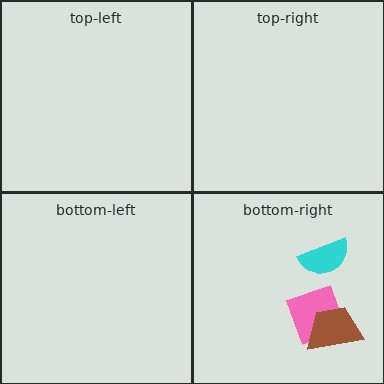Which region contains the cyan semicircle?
The bottom-right region.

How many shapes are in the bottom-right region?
3.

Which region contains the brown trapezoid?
The bottom-right region.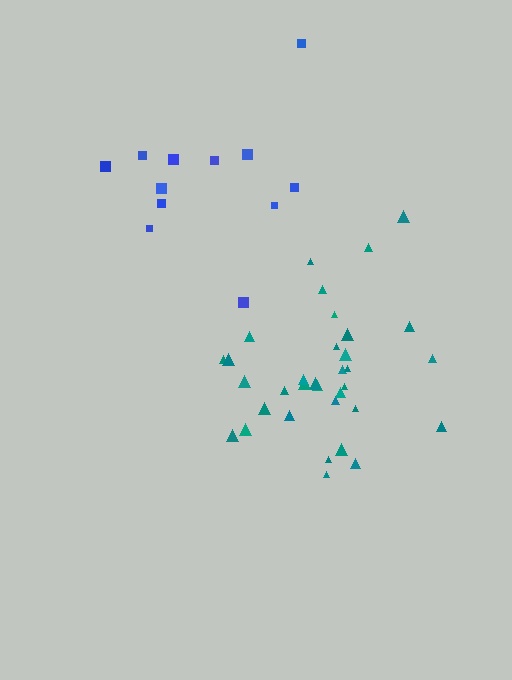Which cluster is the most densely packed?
Teal.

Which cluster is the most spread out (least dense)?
Blue.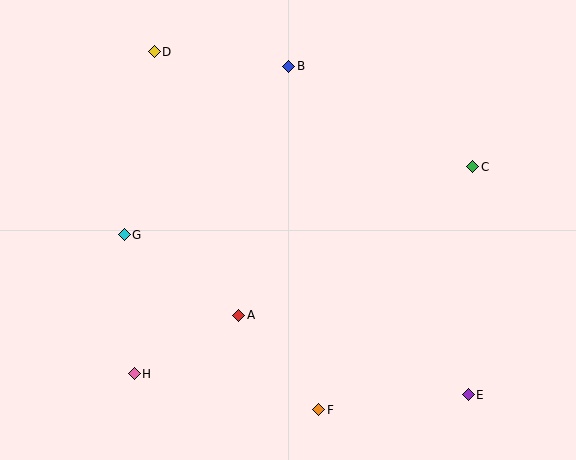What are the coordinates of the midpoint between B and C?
The midpoint between B and C is at (381, 117).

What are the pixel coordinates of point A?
Point A is at (239, 315).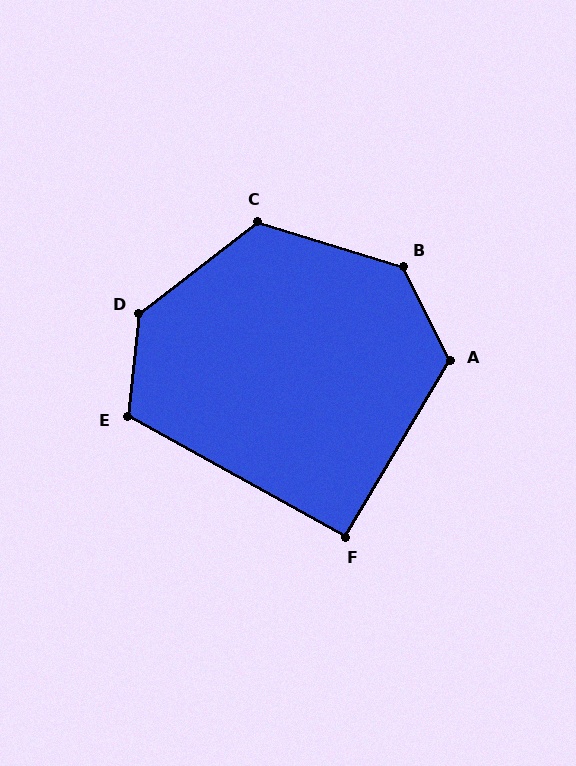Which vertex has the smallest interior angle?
F, at approximately 92 degrees.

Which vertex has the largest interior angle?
D, at approximately 134 degrees.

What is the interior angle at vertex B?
Approximately 134 degrees (obtuse).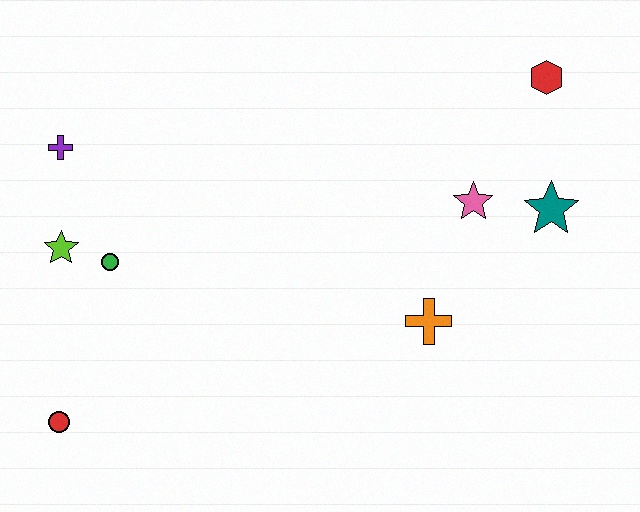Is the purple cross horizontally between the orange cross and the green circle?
No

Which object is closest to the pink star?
The teal star is closest to the pink star.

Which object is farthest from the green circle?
The red hexagon is farthest from the green circle.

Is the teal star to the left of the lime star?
No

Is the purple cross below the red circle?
No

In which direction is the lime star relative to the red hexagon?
The lime star is to the left of the red hexagon.